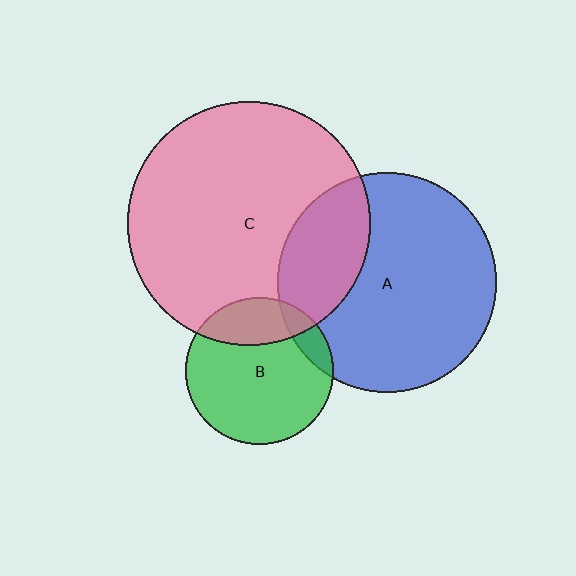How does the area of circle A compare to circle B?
Approximately 2.2 times.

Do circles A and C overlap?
Yes.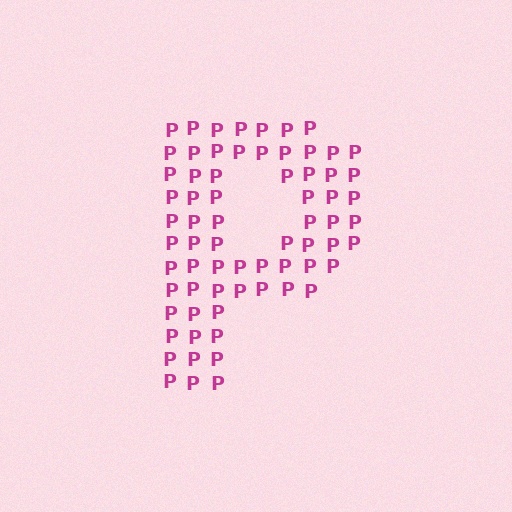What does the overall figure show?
The overall figure shows the letter P.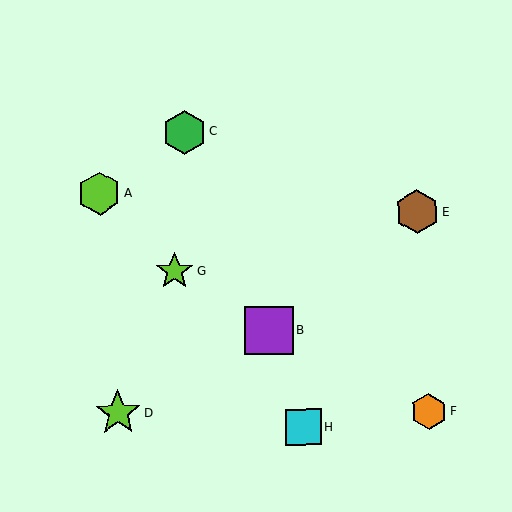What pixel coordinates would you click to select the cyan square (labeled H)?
Click at (303, 427) to select the cyan square H.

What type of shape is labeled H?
Shape H is a cyan square.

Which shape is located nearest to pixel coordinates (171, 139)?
The green hexagon (labeled C) at (184, 132) is nearest to that location.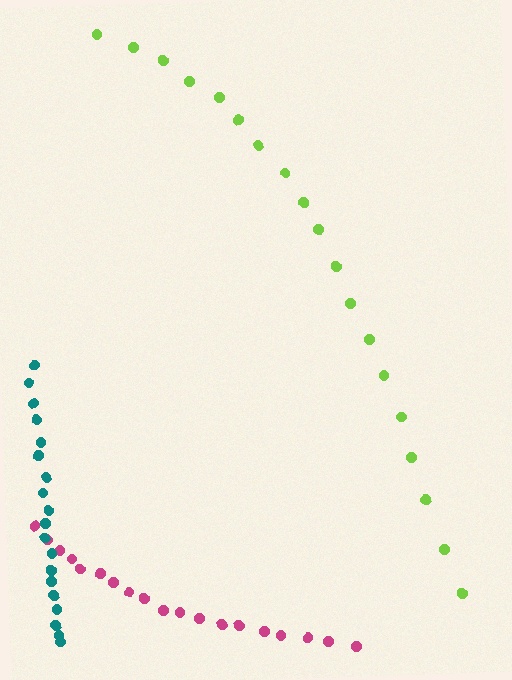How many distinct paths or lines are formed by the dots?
There are 3 distinct paths.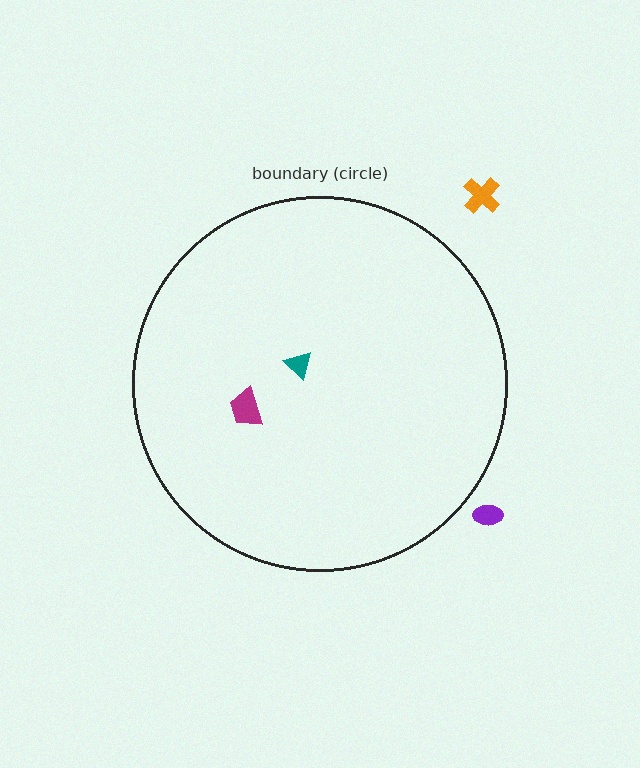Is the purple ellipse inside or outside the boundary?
Outside.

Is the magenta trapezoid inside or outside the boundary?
Inside.